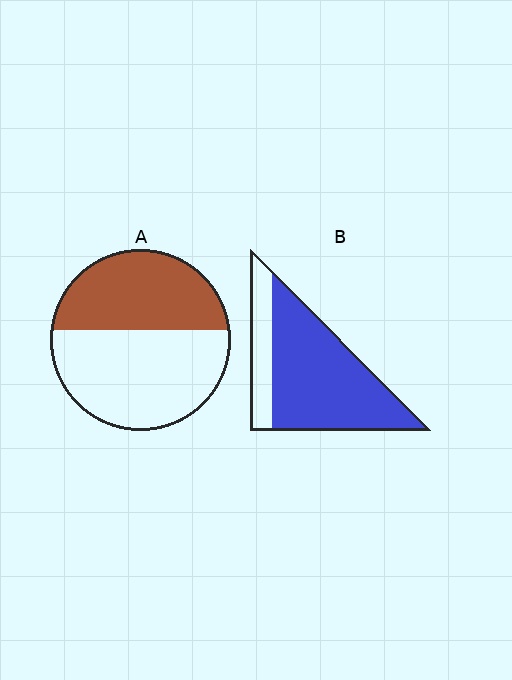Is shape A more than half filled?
No.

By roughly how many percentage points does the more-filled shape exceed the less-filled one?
By roughly 35 percentage points (B over A).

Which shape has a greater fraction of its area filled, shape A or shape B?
Shape B.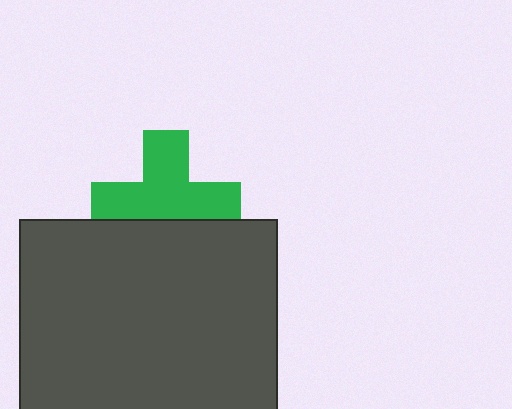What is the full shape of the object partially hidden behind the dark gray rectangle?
The partially hidden object is a green cross.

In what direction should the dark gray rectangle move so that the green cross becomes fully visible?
The dark gray rectangle should move down. That is the shortest direction to clear the overlap and leave the green cross fully visible.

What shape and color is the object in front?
The object in front is a dark gray rectangle.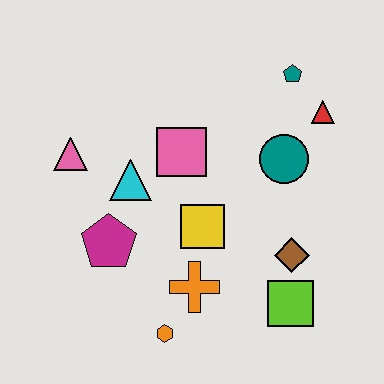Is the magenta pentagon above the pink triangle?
No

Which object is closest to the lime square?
The brown diamond is closest to the lime square.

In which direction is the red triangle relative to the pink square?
The red triangle is to the right of the pink square.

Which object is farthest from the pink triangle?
The lime square is farthest from the pink triangle.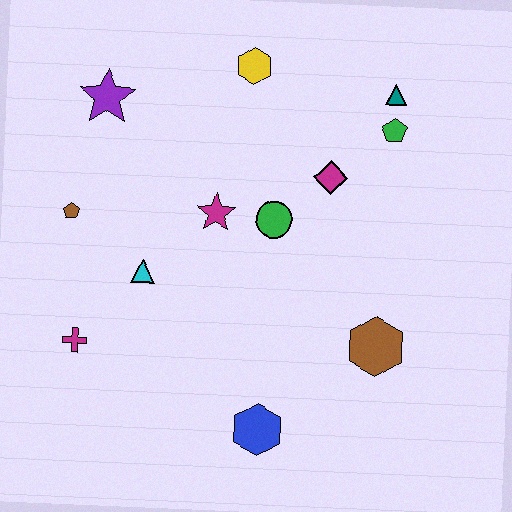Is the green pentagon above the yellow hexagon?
No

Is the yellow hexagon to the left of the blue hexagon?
Yes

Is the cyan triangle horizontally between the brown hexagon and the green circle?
No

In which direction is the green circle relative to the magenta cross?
The green circle is to the right of the magenta cross.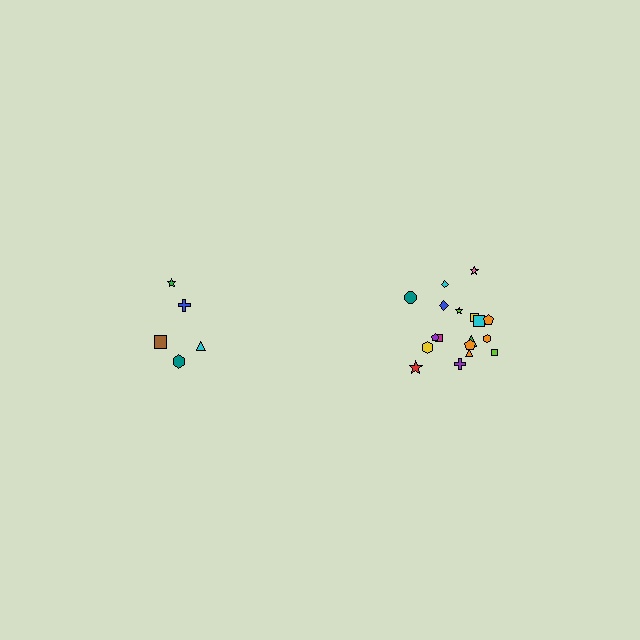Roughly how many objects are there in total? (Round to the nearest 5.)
Roughly 25 objects in total.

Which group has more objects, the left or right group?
The right group.